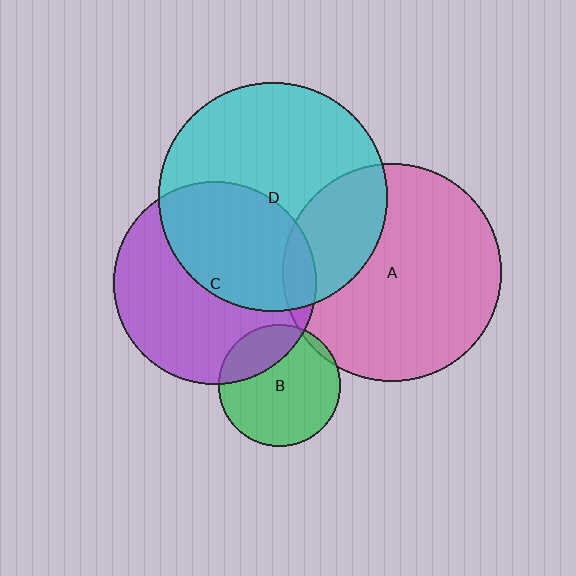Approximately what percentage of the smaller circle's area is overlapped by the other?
Approximately 5%.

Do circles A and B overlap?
Yes.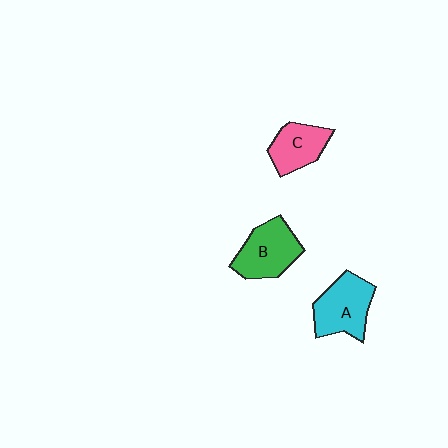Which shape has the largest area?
Shape A (cyan).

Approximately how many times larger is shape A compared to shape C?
Approximately 1.3 times.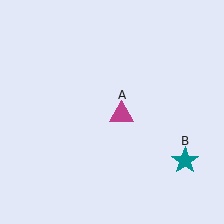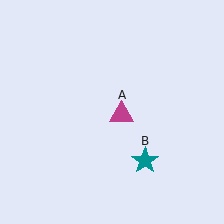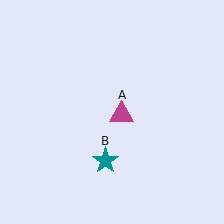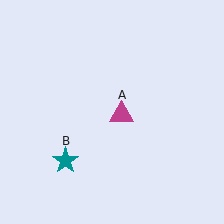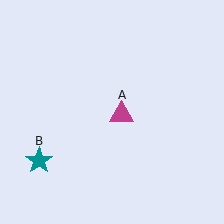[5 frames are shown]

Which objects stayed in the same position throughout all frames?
Magenta triangle (object A) remained stationary.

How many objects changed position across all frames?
1 object changed position: teal star (object B).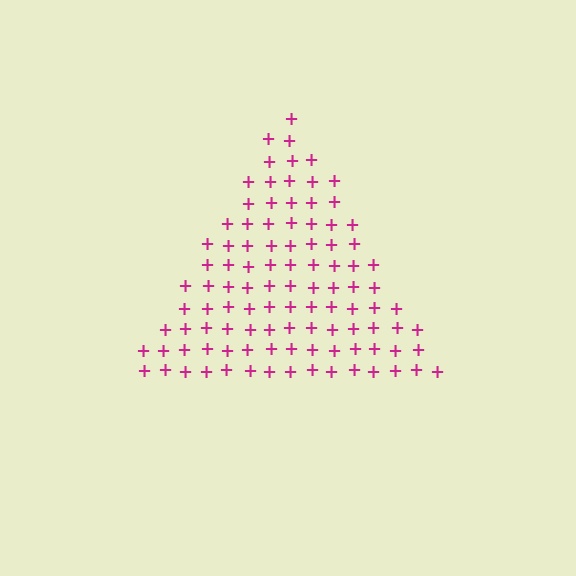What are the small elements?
The small elements are plus signs.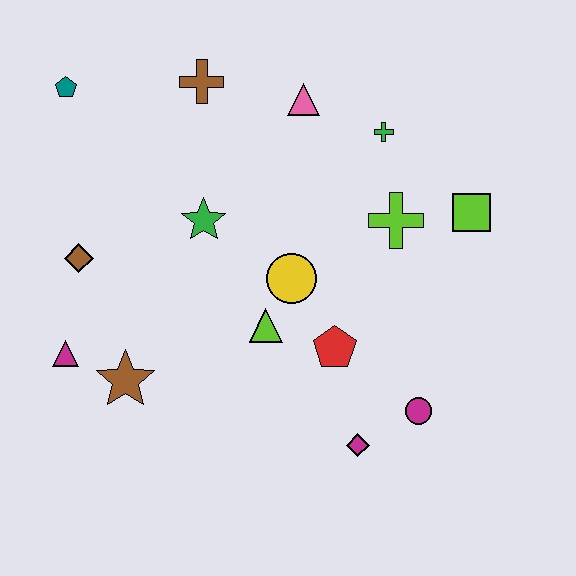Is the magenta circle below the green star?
Yes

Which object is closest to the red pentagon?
The lime triangle is closest to the red pentagon.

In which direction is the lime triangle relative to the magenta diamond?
The lime triangle is above the magenta diamond.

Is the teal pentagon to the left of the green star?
Yes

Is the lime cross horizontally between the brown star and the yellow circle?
No